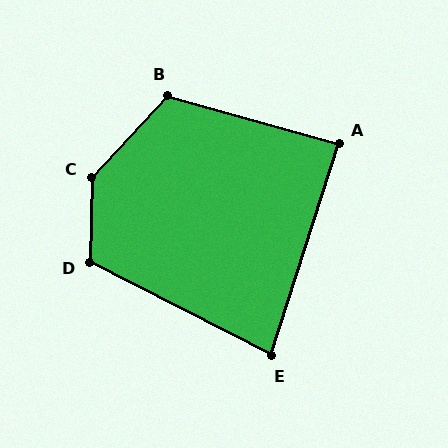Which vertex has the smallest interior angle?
E, at approximately 81 degrees.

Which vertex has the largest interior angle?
C, at approximately 139 degrees.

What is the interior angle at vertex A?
Approximately 88 degrees (approximately right).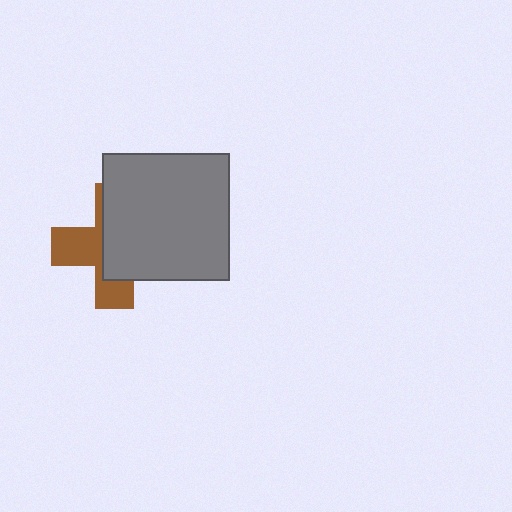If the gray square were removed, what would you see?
You would see the complete brown cross.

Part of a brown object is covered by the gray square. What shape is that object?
It is a cross.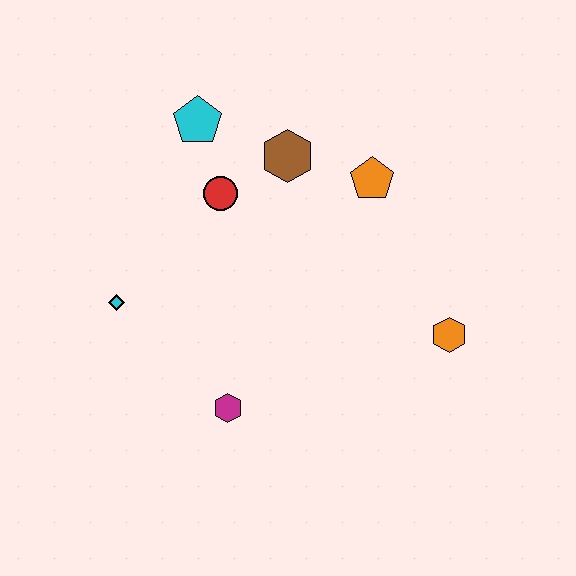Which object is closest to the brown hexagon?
The red circle is closest to the brown hexagon.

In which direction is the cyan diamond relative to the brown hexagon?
The cyan diamond is to the left of the brown hexagon.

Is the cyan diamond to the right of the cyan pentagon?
No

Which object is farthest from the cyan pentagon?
The orange hexagon is farthest from the cyan pentagon.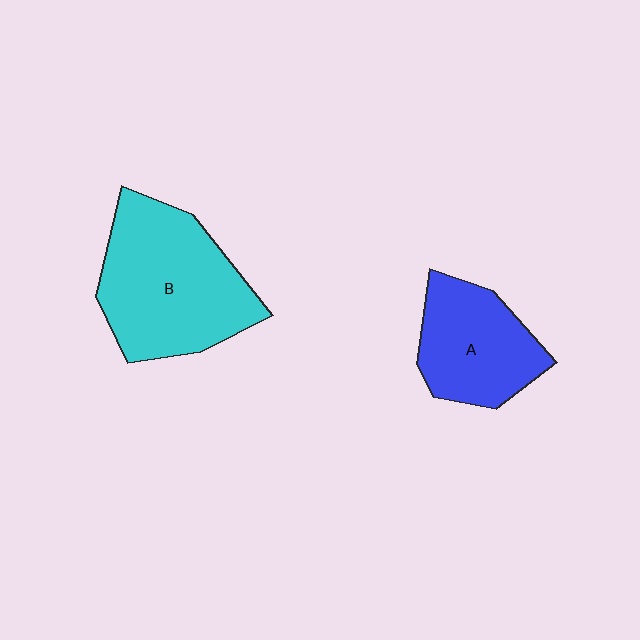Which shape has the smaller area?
Shape A (blue).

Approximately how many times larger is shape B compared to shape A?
Approximately 1.5 times.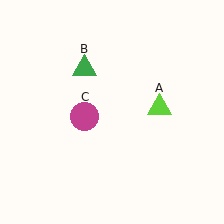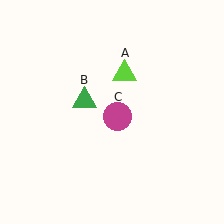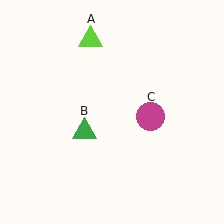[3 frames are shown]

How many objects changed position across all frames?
3 objects changed position: lime triangle (object A), green triangle (object B), magenta circle (object C).